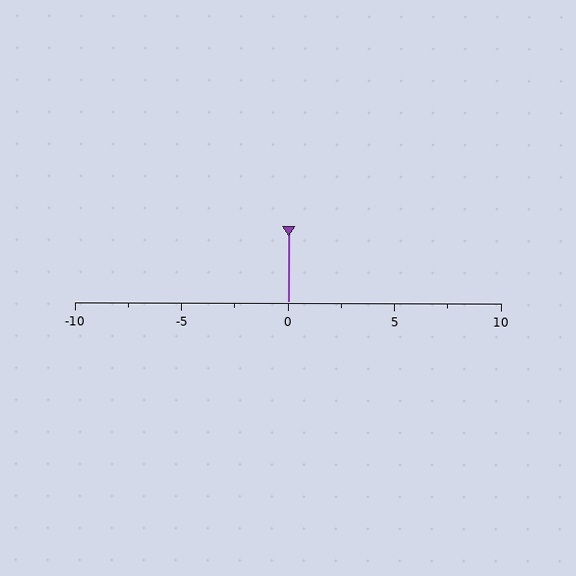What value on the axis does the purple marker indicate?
The marker indicates approximately 0.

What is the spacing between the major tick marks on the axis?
The major ticks are spaced 5 apart.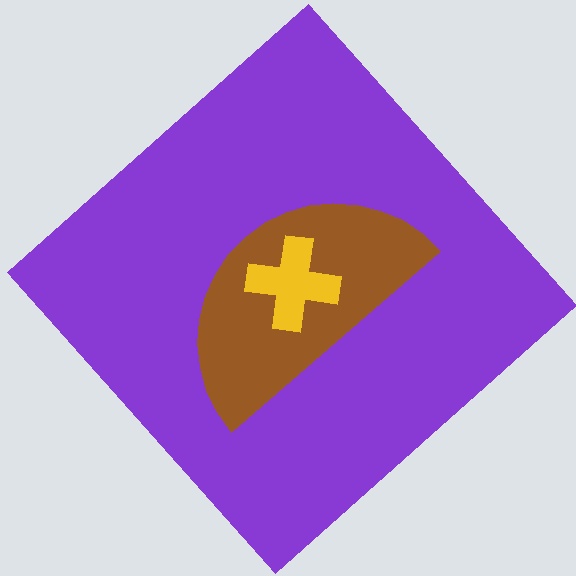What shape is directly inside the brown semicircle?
The yellow cross.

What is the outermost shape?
The purple diamond.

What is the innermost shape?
The yellow cross.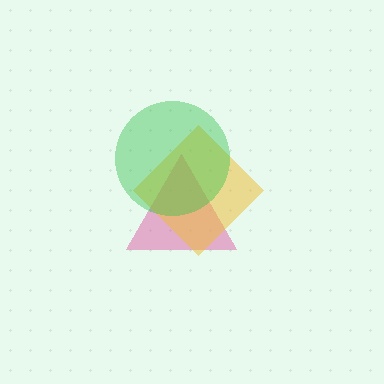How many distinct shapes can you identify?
There are 3 distinct shapes: a pink triangle, a yellow diamond, a green circle.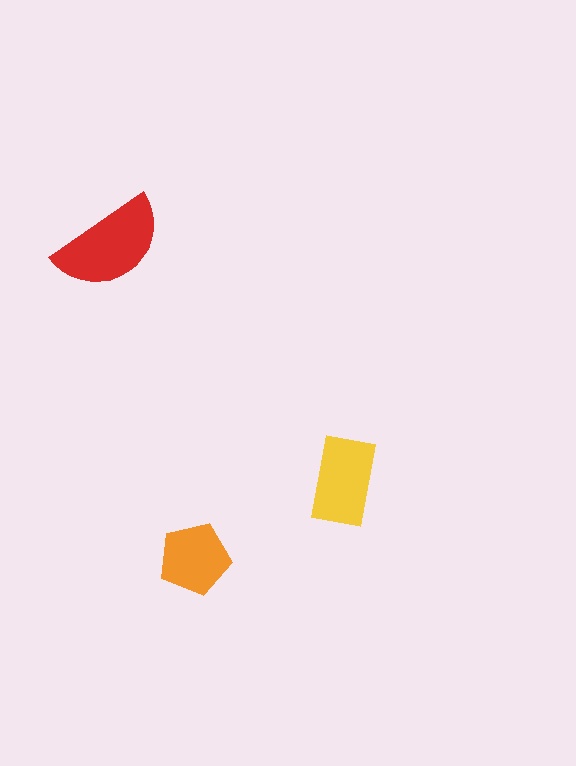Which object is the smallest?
The orange pentagon.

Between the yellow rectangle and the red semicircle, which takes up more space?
The red semicircle.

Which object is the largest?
The red semicircle.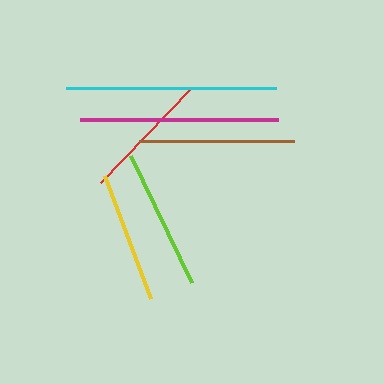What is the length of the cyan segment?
The cyan segment is approximately 210 pixels long.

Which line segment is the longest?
The cyan line is the longest at approximately 210 pixels.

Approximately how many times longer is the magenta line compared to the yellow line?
The magenta line is approximately 1.5 times the length of the yellow line.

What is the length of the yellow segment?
The yellow segment is approximately 131 pixels long.